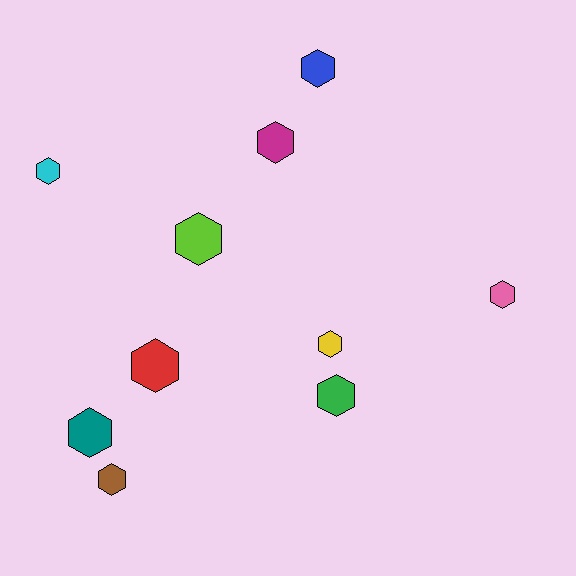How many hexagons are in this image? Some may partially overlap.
There are 10 hexagons.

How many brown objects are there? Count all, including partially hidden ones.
There is 1 brown object.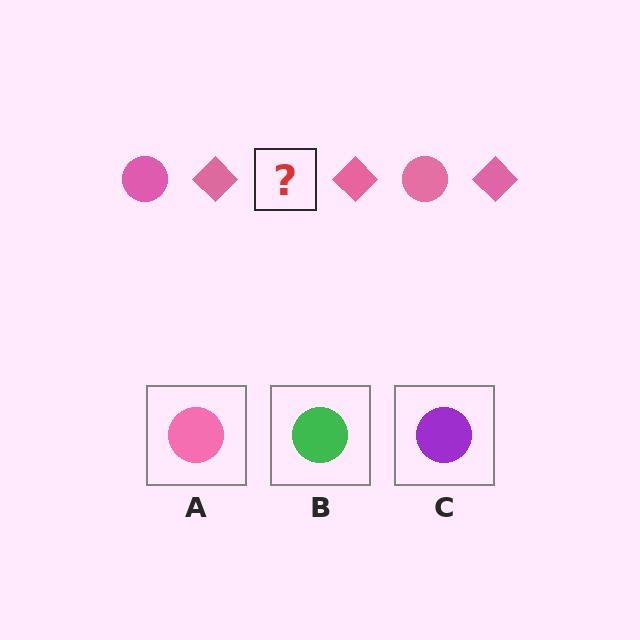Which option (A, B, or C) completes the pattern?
A.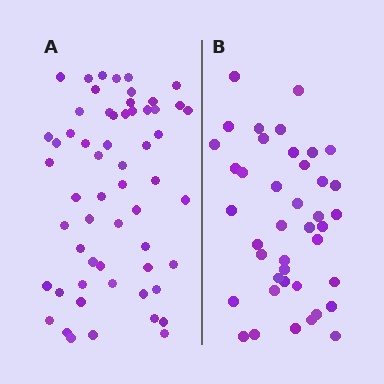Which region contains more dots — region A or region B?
Region A (the left region) has more dots.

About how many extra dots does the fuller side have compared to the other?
Region A has approximately 15 more dots than region B.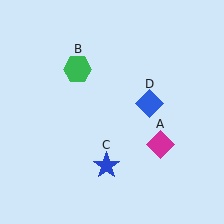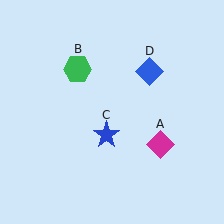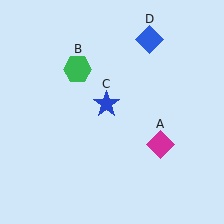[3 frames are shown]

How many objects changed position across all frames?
2 objects changed position: blue star (object C), blue diamond (object D).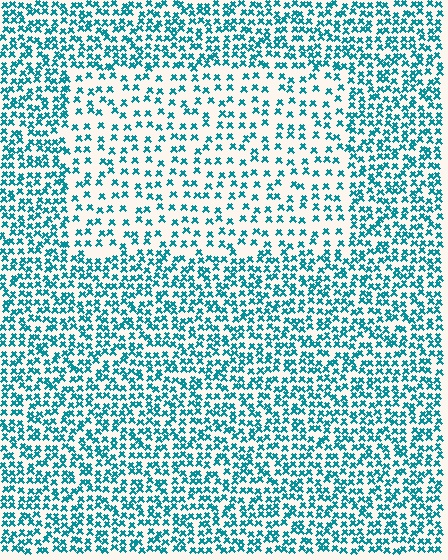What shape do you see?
I see a rectangle.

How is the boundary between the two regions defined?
The boundary is defined by a change in element density (approximately 2.0x ratio). All elements are the same color, size, and shape.